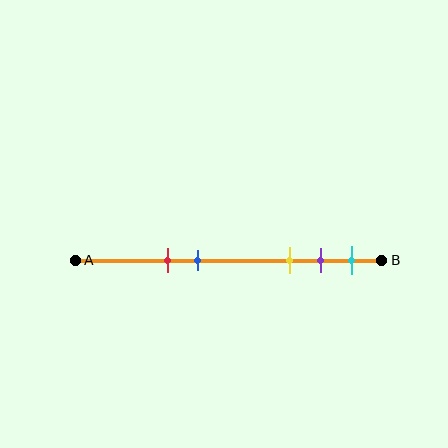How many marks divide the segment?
There are 5 marks dividing the segment.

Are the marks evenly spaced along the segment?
No, the marks are not evenly spaced.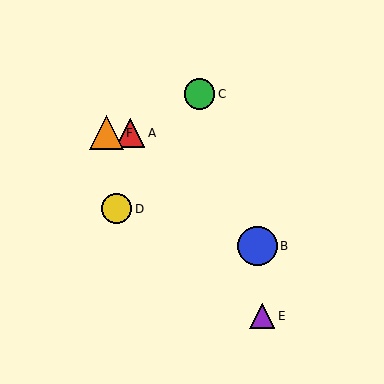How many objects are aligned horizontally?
2 objects (A, F) are aligned horizontally.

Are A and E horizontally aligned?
No, A is at y≈133 and E is at y≈316.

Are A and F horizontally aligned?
Yes, both are at y≈133.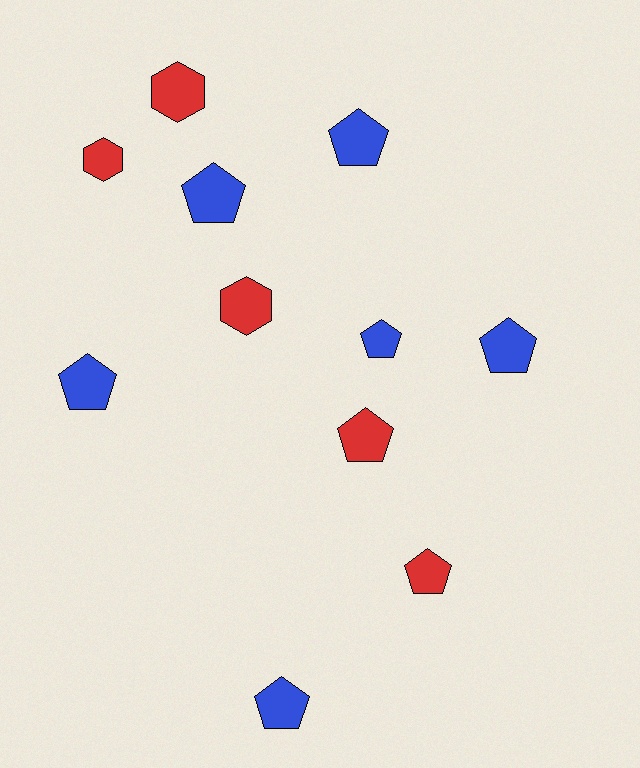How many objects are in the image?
There are 11 objects.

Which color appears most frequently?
Blue, with 6 objects.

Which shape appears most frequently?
Pentagon, with 8 objects.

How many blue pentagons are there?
There are 6 blue pentagons.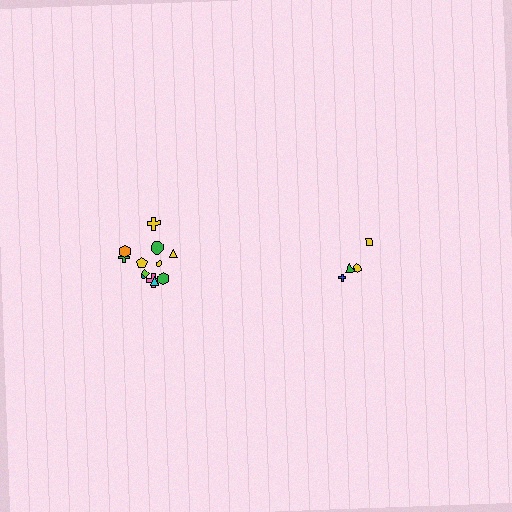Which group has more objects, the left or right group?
The left group.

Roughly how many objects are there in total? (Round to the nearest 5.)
Roughly 15 objects in total.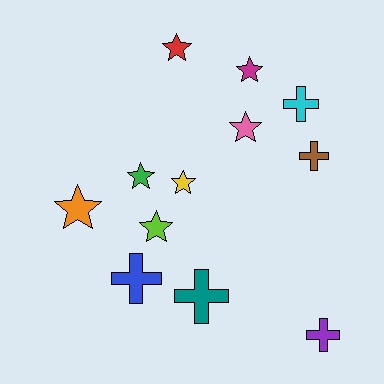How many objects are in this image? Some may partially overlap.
There are 12 objects.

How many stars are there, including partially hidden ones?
There are 7 stars.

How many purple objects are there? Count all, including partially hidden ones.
There is 1 purple object.